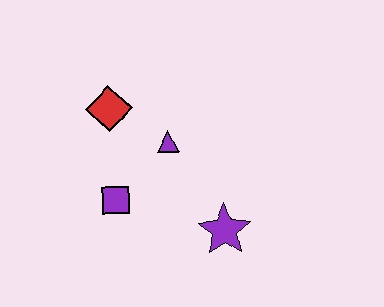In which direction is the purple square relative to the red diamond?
The purple square is below the red diamond.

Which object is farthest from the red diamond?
The purple star is farthest from the red diamond.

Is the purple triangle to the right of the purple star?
No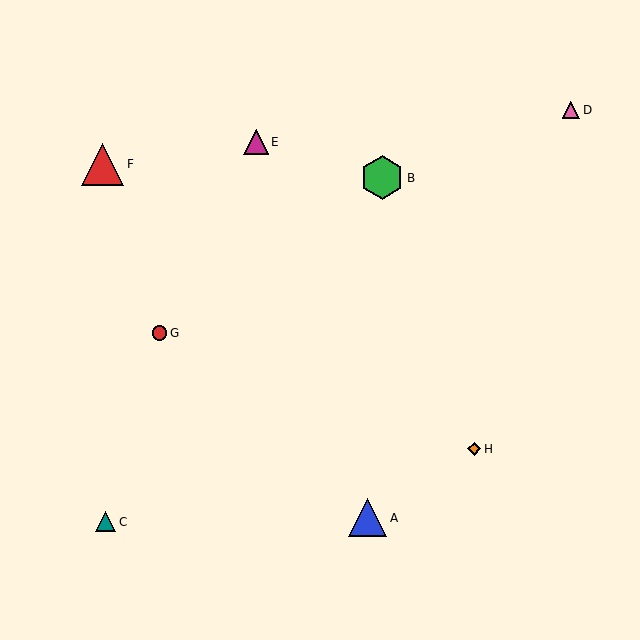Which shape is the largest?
The green hexagon (labeled B) is the largest.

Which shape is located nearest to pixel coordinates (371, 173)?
The green hexagon (labeled B) at (382, 178) is nearest to that location.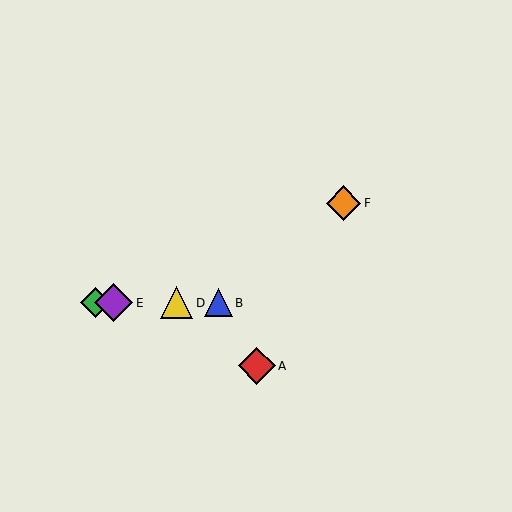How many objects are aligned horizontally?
4 objects (B, C, D, E) are aligned horizontally.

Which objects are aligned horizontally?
Objects B, C, D, E are aligned horizontally.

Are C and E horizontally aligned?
Yes, both are at y≈303.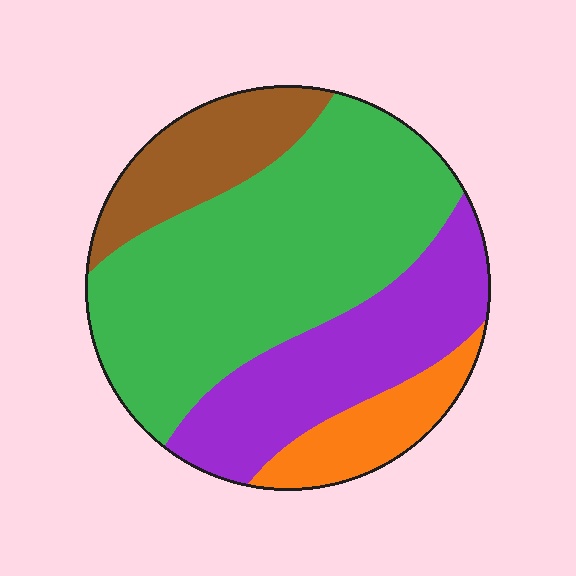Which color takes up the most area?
Green, at roughly 50%.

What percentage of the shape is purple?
Purple covers 25% of the shape.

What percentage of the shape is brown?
Brown covers around 15% of the shape.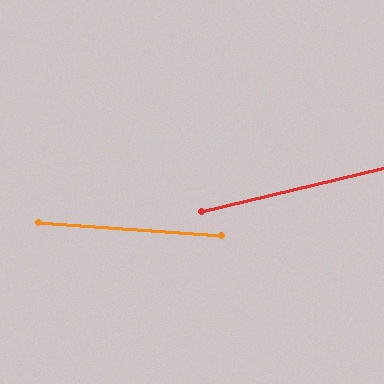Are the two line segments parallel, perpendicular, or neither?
Neither parallel nor perpendicular — they differ by about 17°.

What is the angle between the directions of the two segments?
Approximately 17 degrees.